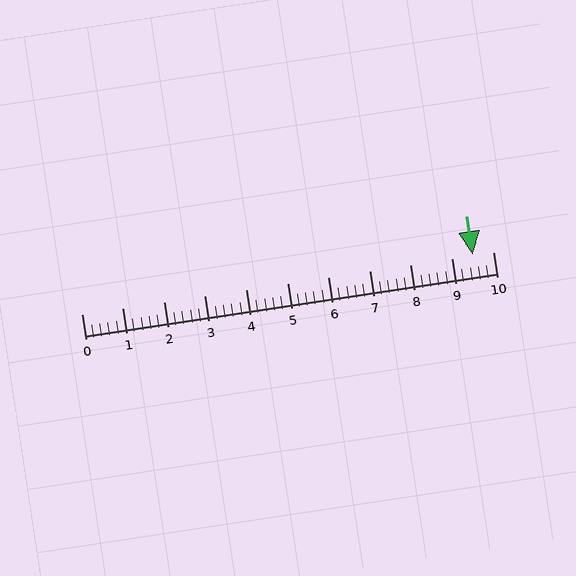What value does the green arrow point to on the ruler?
The green arrow points to approximately 9.5.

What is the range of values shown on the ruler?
The ruler shows values from 0 to 10.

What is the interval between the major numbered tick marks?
The major tick marks are spaced 1 units apart.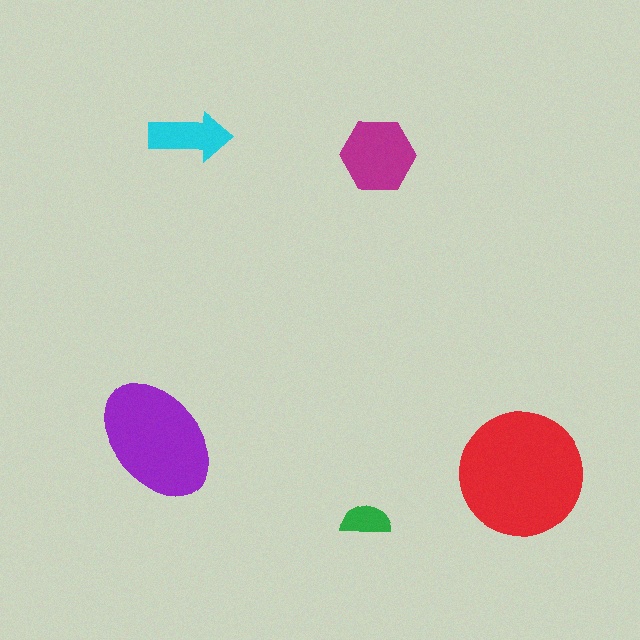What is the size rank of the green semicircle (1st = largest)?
5th.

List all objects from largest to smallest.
The red circle, the purple ellipse, the magenta hexagon, the cyan arrow, the green semicircle.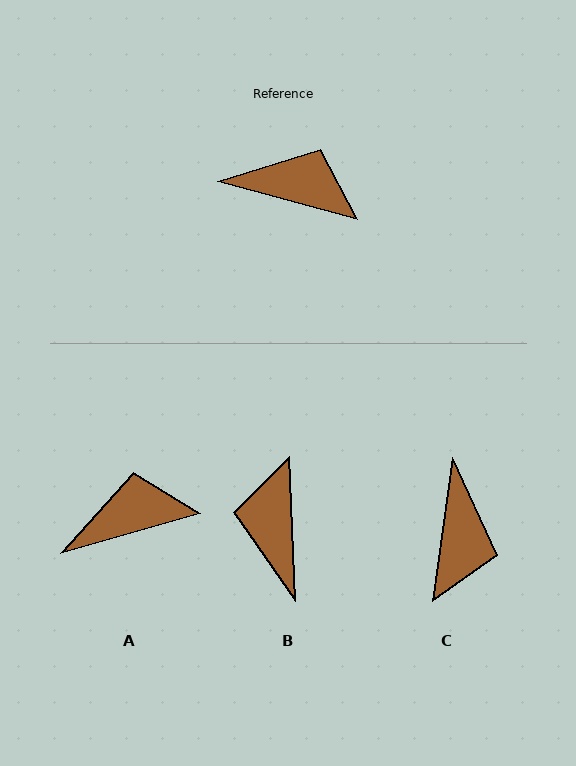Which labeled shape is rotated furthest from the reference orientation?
B, about 108 degrees away.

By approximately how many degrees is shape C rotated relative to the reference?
Approximately 82 degrees clockwise.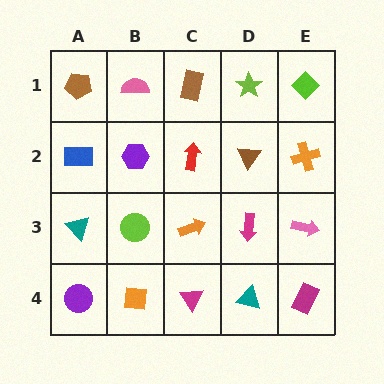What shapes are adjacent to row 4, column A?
A teal triangle (row 3, column A), an orange square (row 4, column B).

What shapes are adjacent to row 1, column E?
An orange cross (row 2, column E), a lime star (row 1, column D).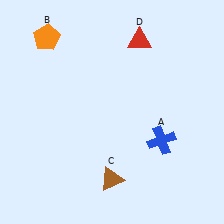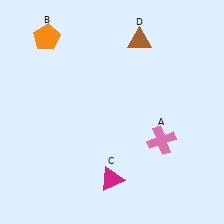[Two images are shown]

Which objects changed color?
A changed from blue to pink. C changed from brown to magenta. D changed from red to brown.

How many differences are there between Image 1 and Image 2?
There are 3 differences between the two images.